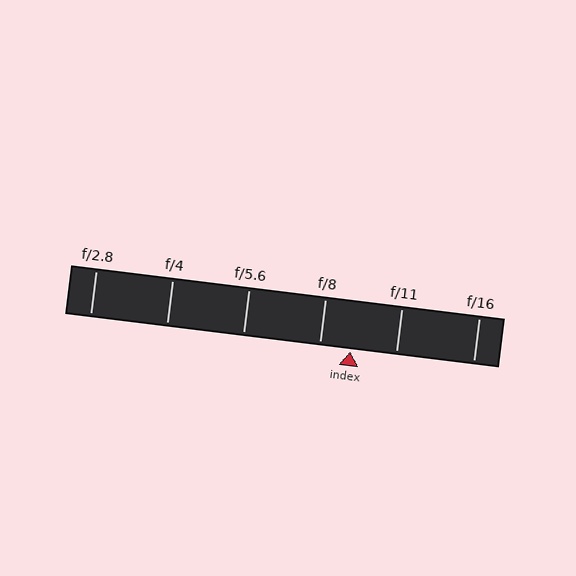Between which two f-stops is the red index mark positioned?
The index mark is between f/8 and f/11.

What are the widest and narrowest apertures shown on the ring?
The widest aperture shown is f/2.8 and the narrowest is f/16.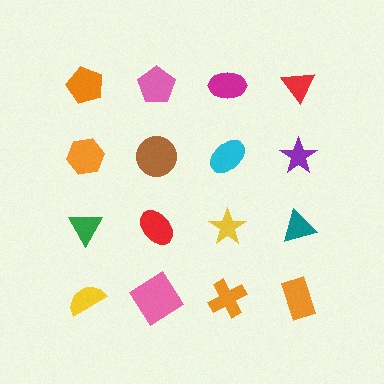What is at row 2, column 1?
An orange hexagon.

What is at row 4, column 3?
An orange cross.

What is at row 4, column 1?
A yellow semicircle.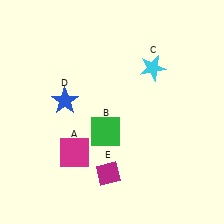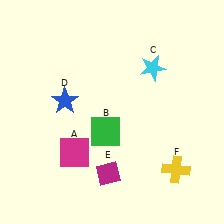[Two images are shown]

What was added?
A yellow cross (F) was added in Image 2.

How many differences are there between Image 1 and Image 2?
There is 1 difference between the two images.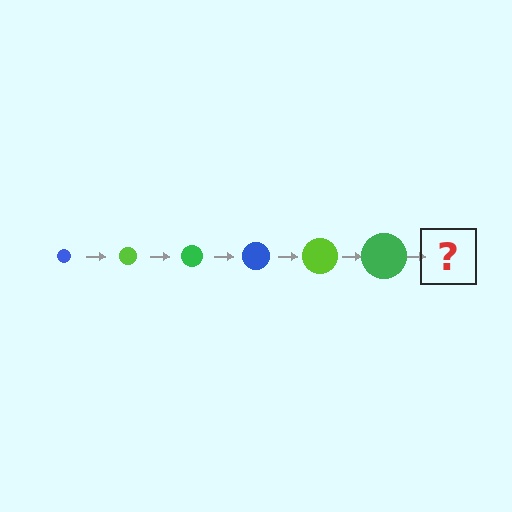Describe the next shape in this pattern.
It should be a blue circle, larger than the previous one.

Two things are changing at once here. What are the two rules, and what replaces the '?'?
The two rules are that the circle grows larger each step and the color cycles through blue, lime, and green. The '?' should be a blue circle, larger than the previous one.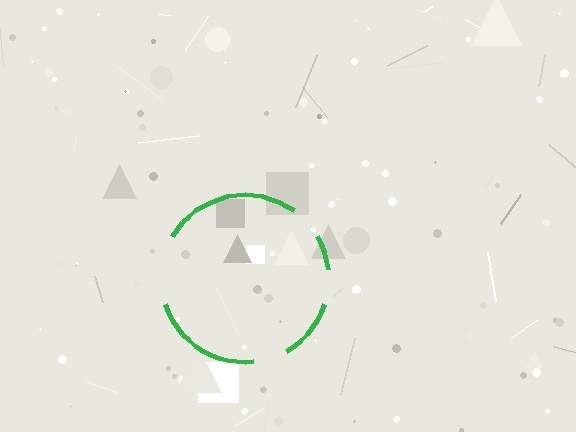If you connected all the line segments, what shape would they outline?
They would outline a circle.